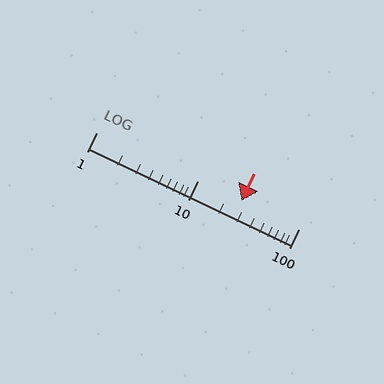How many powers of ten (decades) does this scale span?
The scale spans 2 decades, from 1 to 100.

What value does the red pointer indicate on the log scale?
The pointer indicates approximately 27.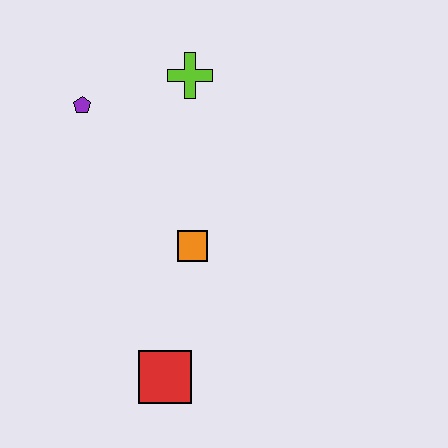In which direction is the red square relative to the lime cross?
The red square is below the lime cross.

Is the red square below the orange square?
Yes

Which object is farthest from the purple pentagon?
The red square is farthest from the purple pentagon.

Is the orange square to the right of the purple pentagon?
Yes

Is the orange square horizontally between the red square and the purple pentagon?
No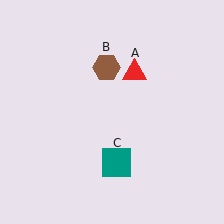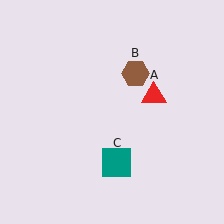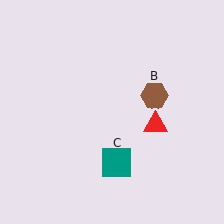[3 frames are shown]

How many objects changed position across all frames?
2 objects changed position: red triangle (object A), brown hexagon (object B).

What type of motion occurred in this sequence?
The red triangle (object A), brown hexagon (object B) rotated clockwise around the center of the scene.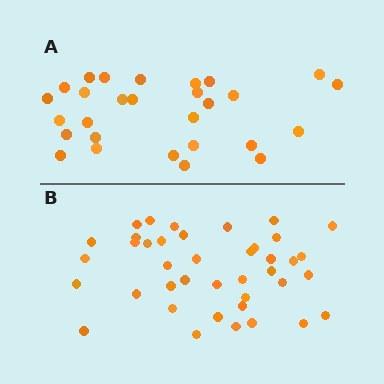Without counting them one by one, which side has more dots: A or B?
Region B (the bottom region) has more dots.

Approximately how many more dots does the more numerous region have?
Region B has roughly 12 or so more dots than region A.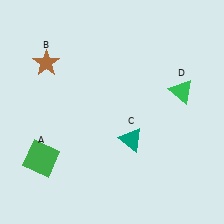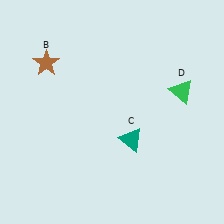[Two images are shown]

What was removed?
The green square (A) was removed in Image 2.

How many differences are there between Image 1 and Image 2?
There is 1 difference between the two images.